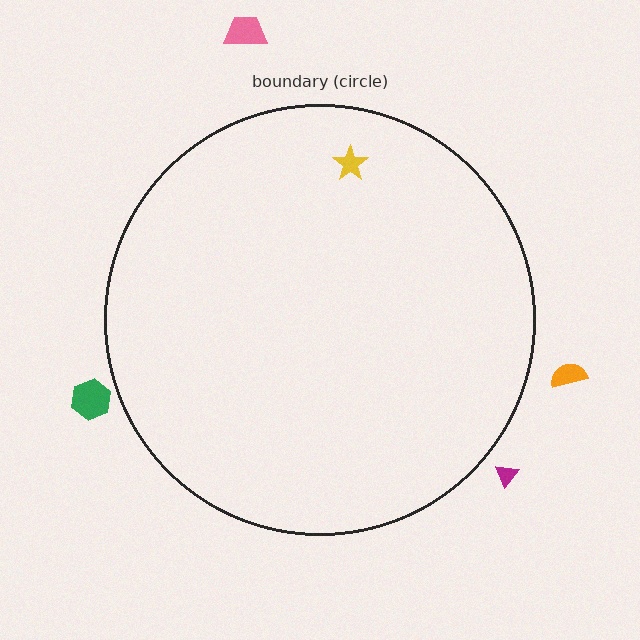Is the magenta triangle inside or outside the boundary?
Outside.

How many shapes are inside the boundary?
1 inside, 4 outside.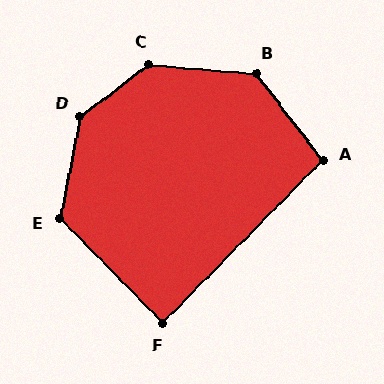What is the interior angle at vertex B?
Approximately 132 degrees (obtuse).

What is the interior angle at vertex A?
Approximately 98 degrees (obtuse).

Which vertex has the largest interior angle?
D, at approximately 139 degrees.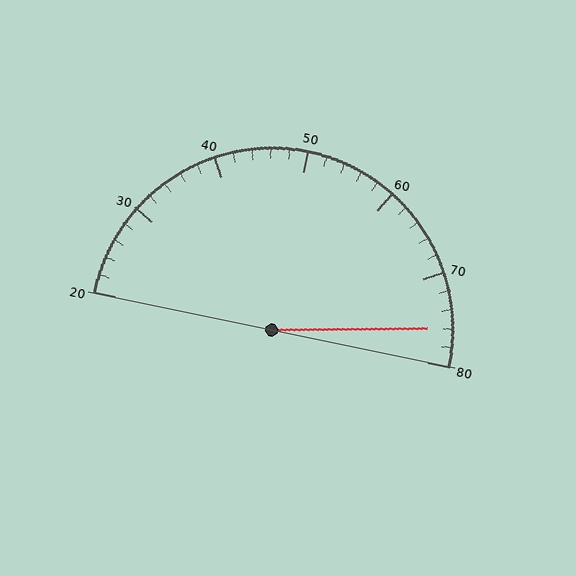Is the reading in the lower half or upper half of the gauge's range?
The reading is in the upper half of the range (20 to 80).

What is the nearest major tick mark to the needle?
The nearest major tick mark is 80.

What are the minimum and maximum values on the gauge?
The gauge ranges from 20 to 80.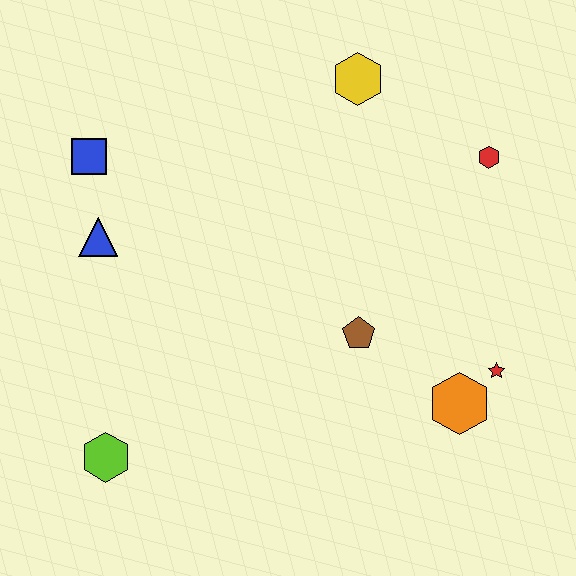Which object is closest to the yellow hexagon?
The red hexagon is closest to the yellow hexagon.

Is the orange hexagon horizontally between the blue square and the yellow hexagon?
No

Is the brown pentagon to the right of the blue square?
Yes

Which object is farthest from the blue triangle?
The red star is farthest from the blue triangle.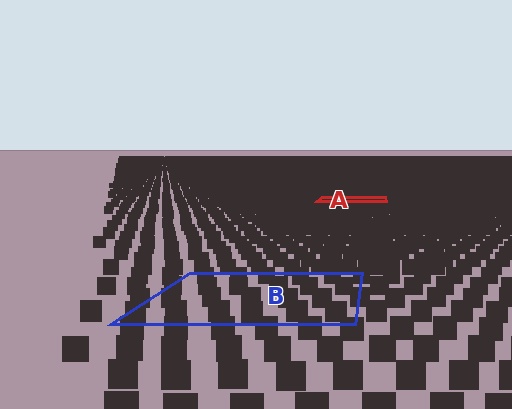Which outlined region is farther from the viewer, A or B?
Region A is farther from the viewer — the texture elements inside it appear smaller and more densely packed.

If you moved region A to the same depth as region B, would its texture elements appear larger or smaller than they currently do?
They would appear larger. At a closer depth, the same texture elements are projected at a bigger on-screen size.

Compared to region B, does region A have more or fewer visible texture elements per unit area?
Region A has more texture elements per unit area — they are packed more densely because it is farther away.